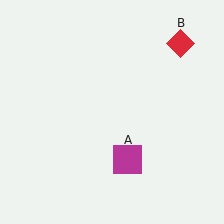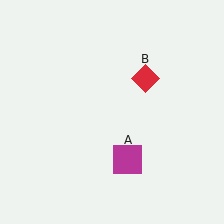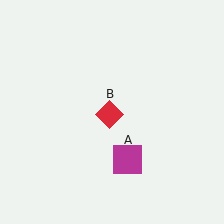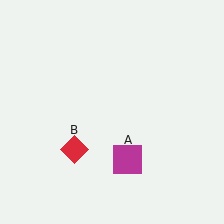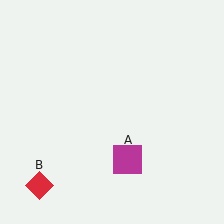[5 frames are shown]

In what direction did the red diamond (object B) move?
The red diamond (object B) moved down and to the left.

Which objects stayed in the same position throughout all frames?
Magenta square (object A) remained stationary.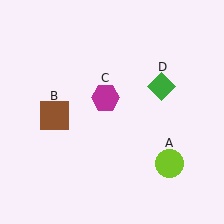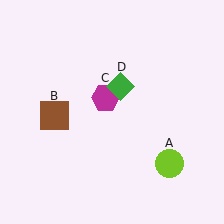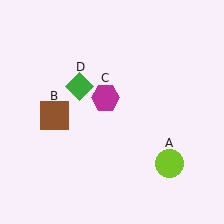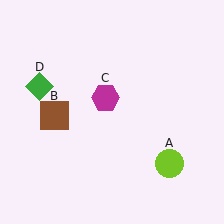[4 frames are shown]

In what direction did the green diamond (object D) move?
The green diamond (object D) moved left.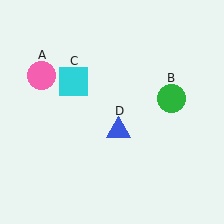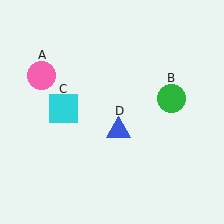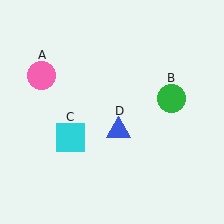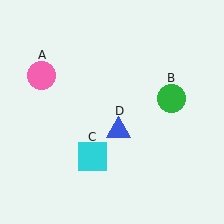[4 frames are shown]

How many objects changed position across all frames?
1 object changed position: cyan square (object C).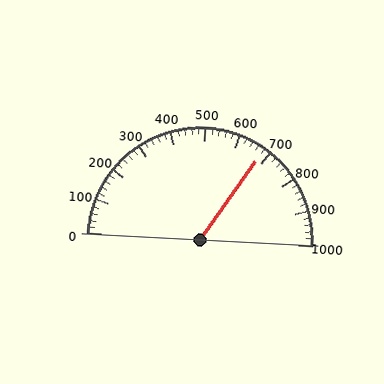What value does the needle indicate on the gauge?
The needle indicates approximately 680.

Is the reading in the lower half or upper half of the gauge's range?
The reading is in the upper half of the range (0 to 1000).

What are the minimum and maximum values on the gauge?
The gauge ranges from 0 to 1000.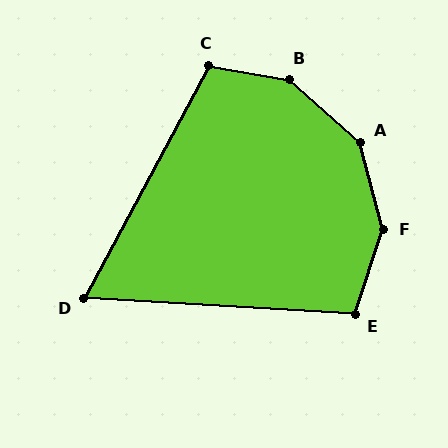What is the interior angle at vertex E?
Approximately 105 degrees (obtuse).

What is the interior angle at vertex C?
Approximately 109 degrees (obtuse).